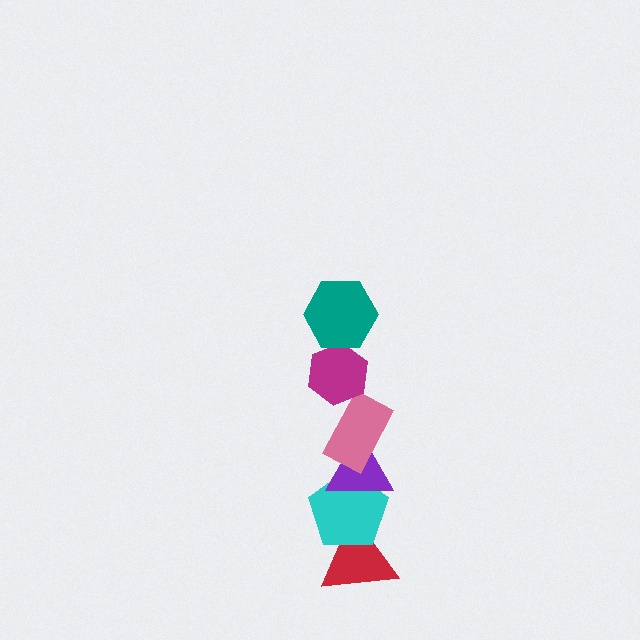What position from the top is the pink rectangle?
The pink rectangle is 3rd from the top.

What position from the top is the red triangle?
The red triangle is 6th from the top.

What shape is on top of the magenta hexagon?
The teal hexagon is on top of the magenta hexagon.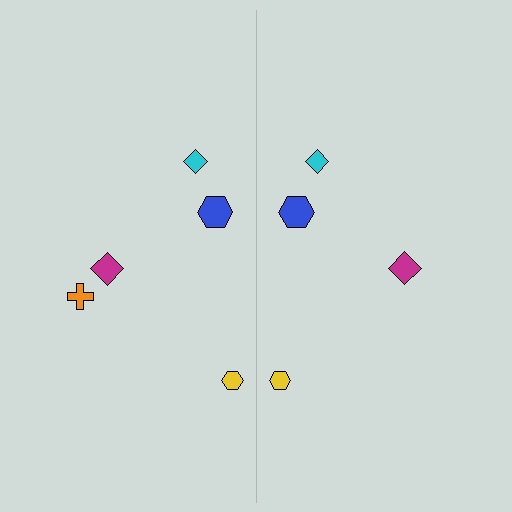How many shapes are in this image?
There are 9 shapes in this image.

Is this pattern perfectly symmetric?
No, the pattern is not perfectly symmetric. A orange cross is missing from the right side.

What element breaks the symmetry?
A orange cross is missing from the right side.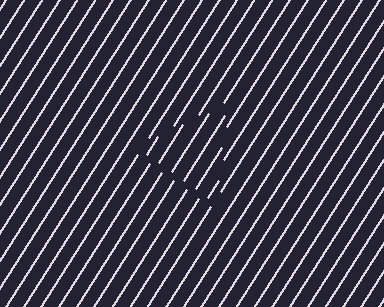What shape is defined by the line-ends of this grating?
An illusory triangle. The interior of the shape contains the same grating, shifted by half a period — the contour is defined by the phase discontinuity where line-ends from the inner and outer gratings abut.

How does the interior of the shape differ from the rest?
The interior of the shape contains the same grating, shifted by half a period — the contour is defined by the phase discontinuity where line-ends from the inner and outer gratings abut.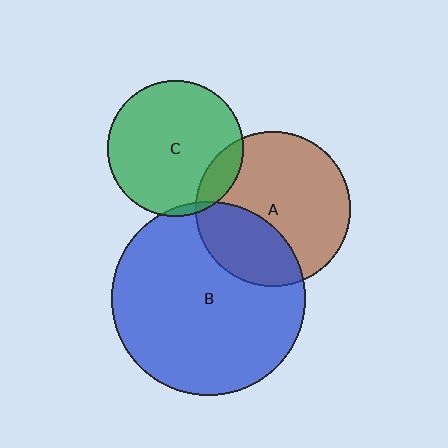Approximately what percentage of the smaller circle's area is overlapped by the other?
Approximately 15%.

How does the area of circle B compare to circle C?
Approximately 2.0 times.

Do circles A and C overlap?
Yes.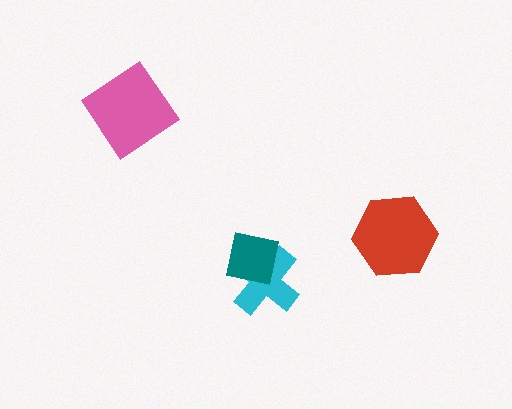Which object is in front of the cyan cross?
The teal square is in front of the cyan cross.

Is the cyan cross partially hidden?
Yes, it is partially covered by another shape.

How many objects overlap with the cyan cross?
1 object overlaps with the cyan cross.